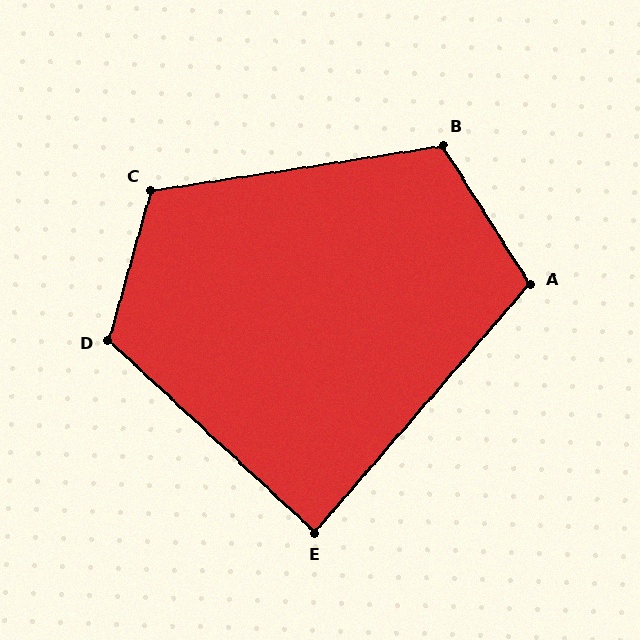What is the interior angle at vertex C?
Approximately 115 degrees (obtuse).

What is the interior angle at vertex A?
Approximately 107 degrees (obtuse).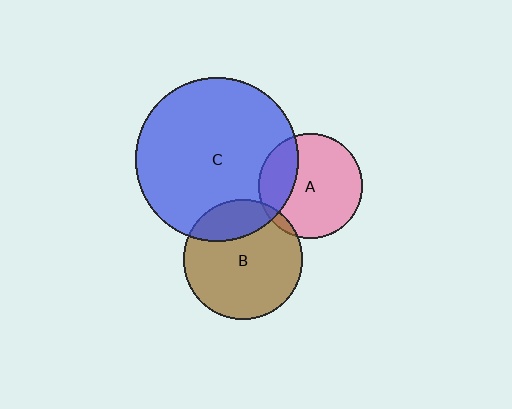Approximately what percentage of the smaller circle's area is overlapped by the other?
Approximately 25%.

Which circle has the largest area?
Circle C (blue).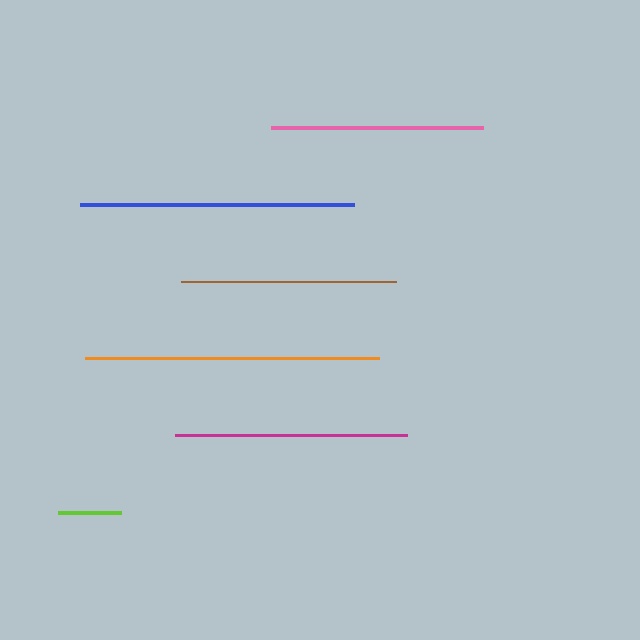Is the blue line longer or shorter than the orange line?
The orange line is longer than the blue line.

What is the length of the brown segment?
The brown segment is approximately 215 pixels long.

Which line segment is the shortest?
The lime line is the shortest at approximately 63 pixels.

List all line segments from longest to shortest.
From longest to shortest: orange, blue, magenta, brown, pink, lime.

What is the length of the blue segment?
The blue segment is approximately 273 pixels long.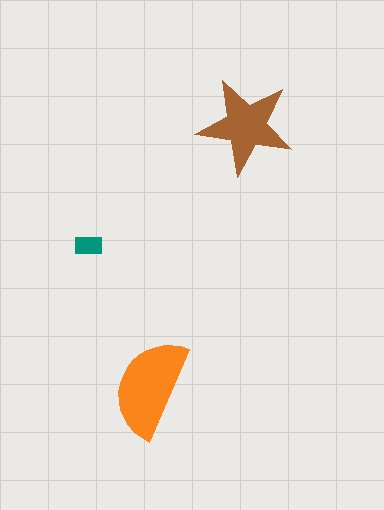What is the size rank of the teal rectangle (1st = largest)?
3rd.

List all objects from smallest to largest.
The teal rectangle, the brown star, the orange semicircle.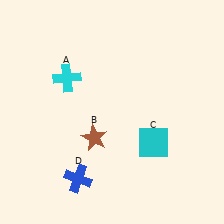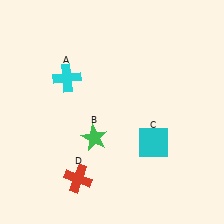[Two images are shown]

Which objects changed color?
B changed from brown to green. D changed from blue to red.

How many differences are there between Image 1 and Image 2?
There are 2 differences between the two images.